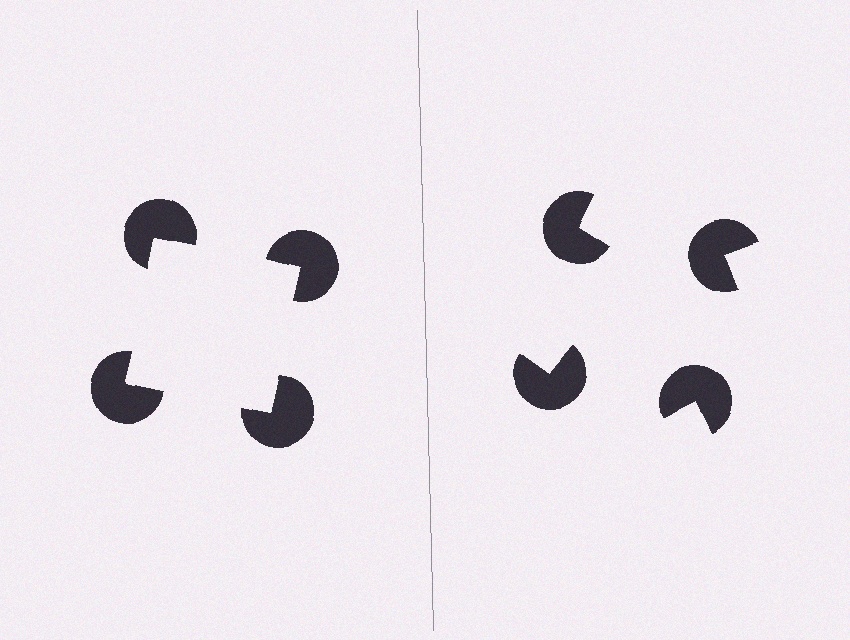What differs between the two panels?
The pac-man discs are positioned identically on both sides; only the wedge orientations differ. On the left they align to a square; on the right they are misaligned.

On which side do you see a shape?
An illusory square appears on the left side. On the right side the wedge cuts are rotated, so no coherent shape forms.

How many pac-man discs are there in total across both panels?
8 — 4 on each side.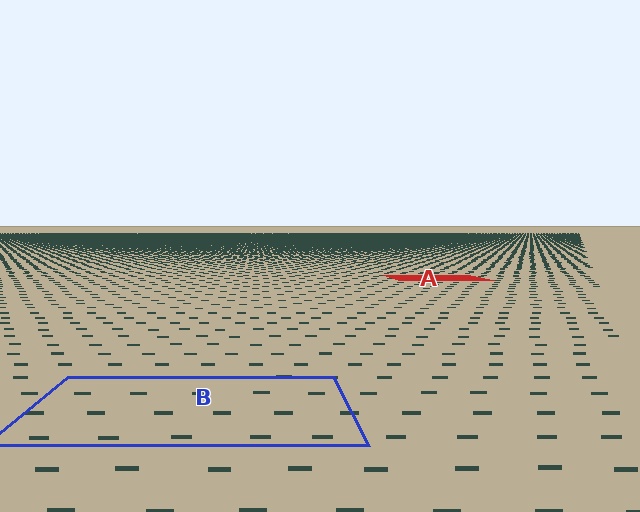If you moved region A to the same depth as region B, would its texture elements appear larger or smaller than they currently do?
They would appear larger. At a closer depth, the same texture elements are projected at a bigger on-screen size.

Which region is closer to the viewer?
Region B is closer. The texture elements there are larger and more spread out.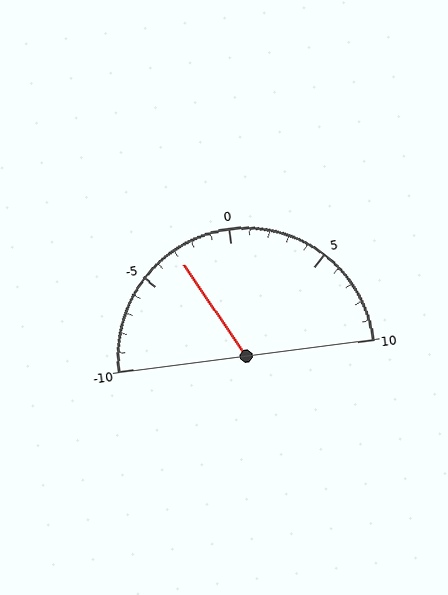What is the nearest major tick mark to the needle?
The nearest major tick mark is -5.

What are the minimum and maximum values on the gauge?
The gauge ranges from -10 to 10.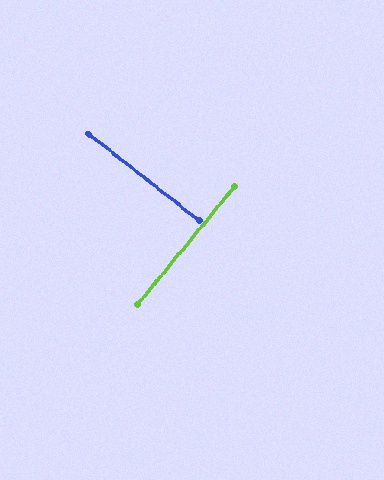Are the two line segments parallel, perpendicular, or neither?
Perpendicular — they meet at approximately 89°.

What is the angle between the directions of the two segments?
Approximately 89 degrees.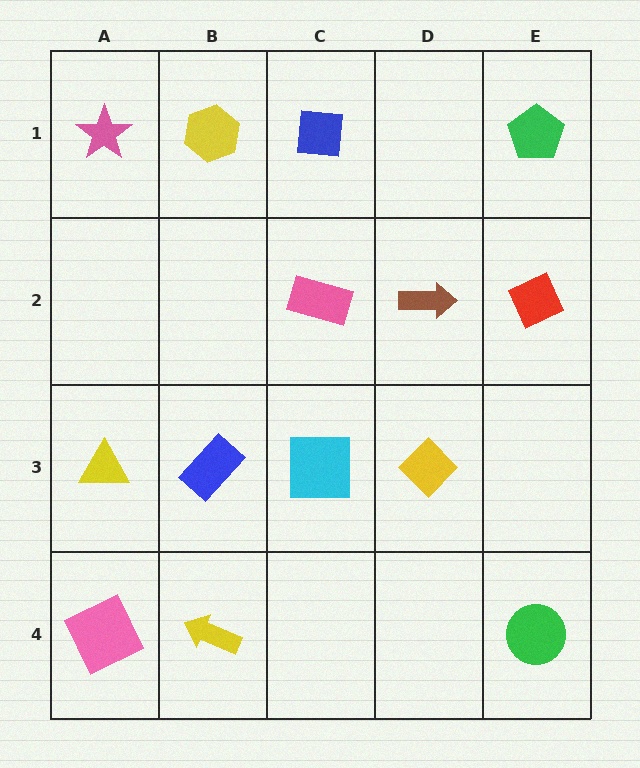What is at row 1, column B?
A yellow hexagon.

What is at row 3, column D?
A yellow diamond.